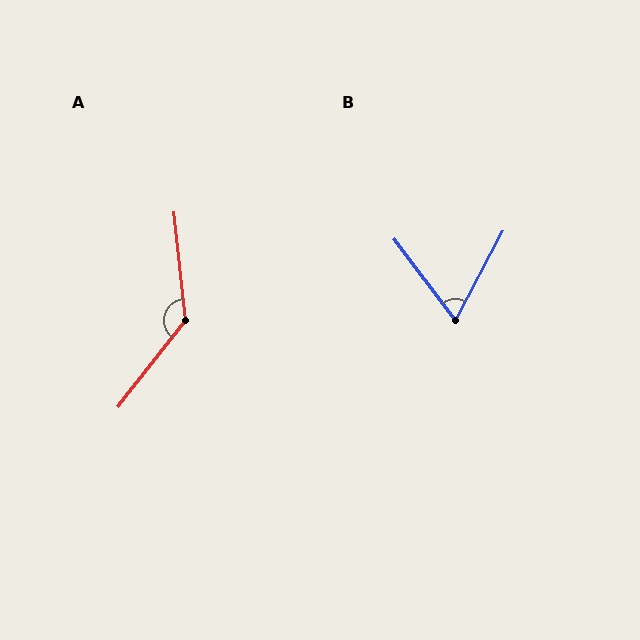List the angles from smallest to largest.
B (65°), A (136°).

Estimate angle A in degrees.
Approximately 136 degrees.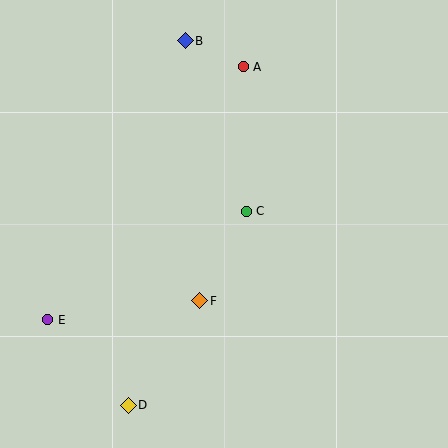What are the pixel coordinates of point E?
Point E is at (48, 320).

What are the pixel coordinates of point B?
Point B is at (185, 41).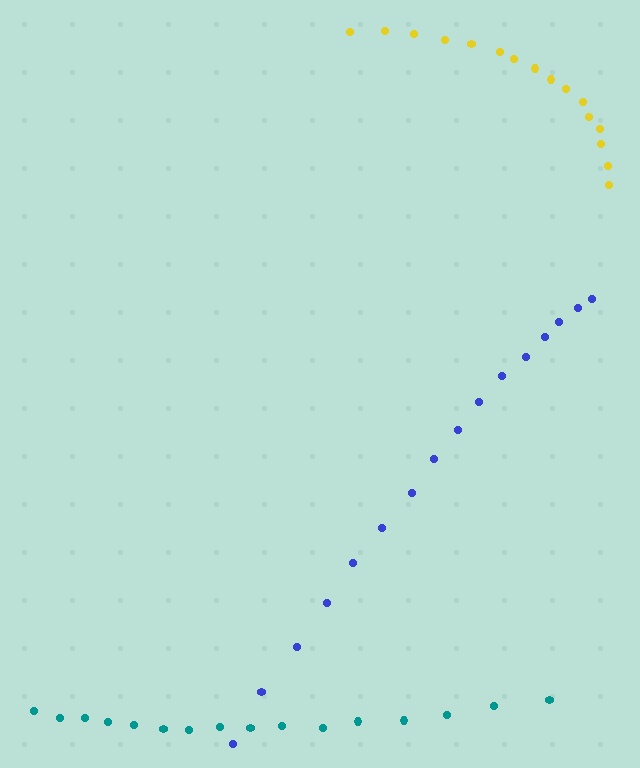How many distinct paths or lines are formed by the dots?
There are 3 distinct paths.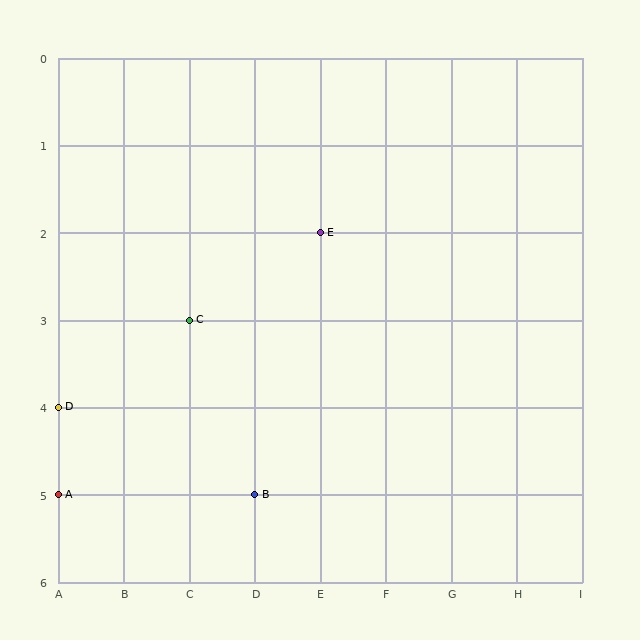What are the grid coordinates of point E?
Point E is at grid coordinates (E, 2).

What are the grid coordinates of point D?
Point D is at grid coordinates (A, 4).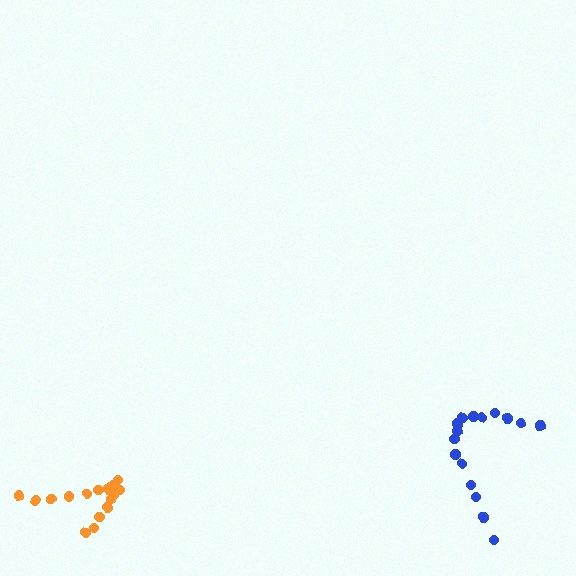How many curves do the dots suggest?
There are 2 distinct paths.